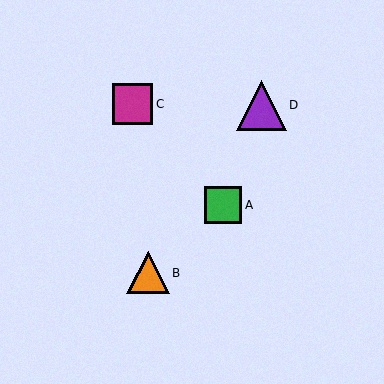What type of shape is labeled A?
Shape A is a green square.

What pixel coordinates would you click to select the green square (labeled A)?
Click at (223, 205) to select the green square A.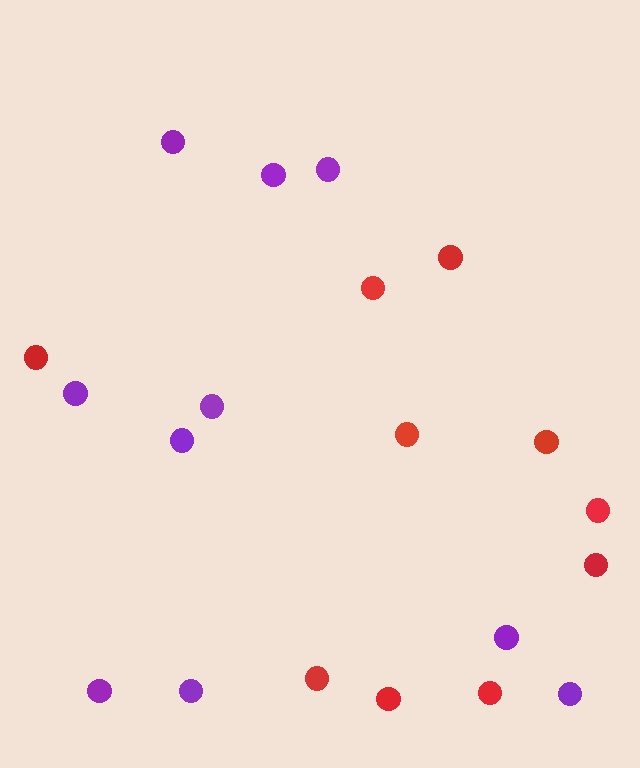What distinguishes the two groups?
There are 2 groups: one group of red circles (10) and one group of purple circles (10).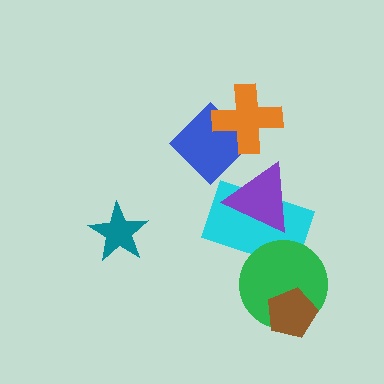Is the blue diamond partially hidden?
Yes, it is partially covered by another shape.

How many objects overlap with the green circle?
2 objects overlap with the green circle.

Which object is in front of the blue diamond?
The orange cross is in front of the blue diamond.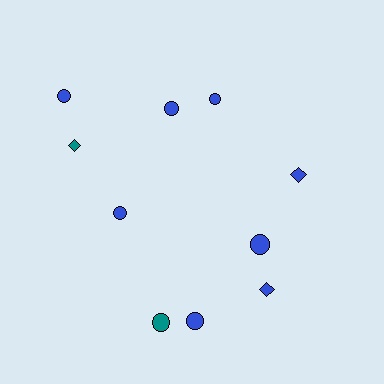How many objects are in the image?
There are 10 objects.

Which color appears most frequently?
Blue, with 8 objects.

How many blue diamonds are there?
There are 2 blue diamonds.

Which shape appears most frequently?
Circle, with 7 objects.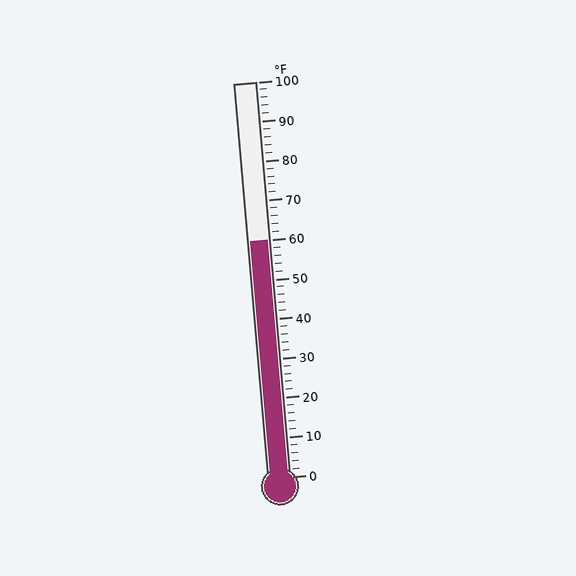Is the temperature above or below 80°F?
The temperature is below 80°F.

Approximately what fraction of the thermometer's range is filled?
The thermometer is filled to approximately 60% of its range.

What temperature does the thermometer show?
The thermometer shows approximately 60°F.